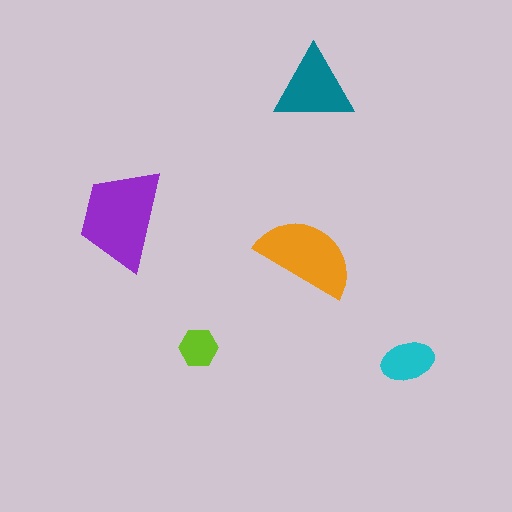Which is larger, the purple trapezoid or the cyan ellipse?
The purple trapezoid.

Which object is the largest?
The purple trapezoid.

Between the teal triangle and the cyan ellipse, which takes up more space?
The teal triangle.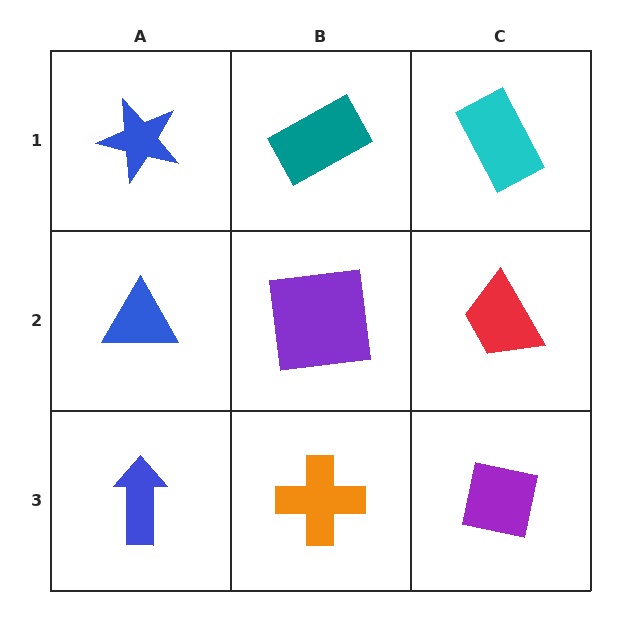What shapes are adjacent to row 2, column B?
A teal rectangle (row 1, column B), an orange cross (row 3, column B), a blue triangle (row 2, column A), a red trapezoid (row 2, column C).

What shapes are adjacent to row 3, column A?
A blue triangle (row 2, column A), an orange cross (row 3, column B).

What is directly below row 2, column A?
A blue arrow.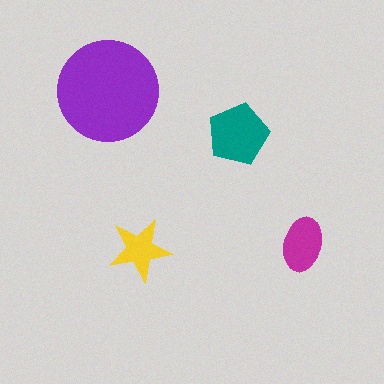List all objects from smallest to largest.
The yellow star, the magenta ellipse, the teal pentagon, the purple circle.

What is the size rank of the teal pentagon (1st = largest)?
2nd.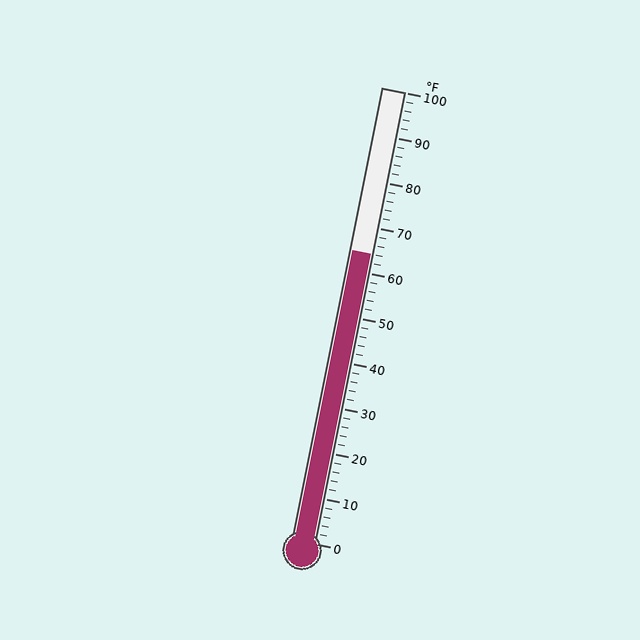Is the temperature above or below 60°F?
The temperature is above 60°F.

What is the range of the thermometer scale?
The thermometer scale ranges from 0°F to 100°F.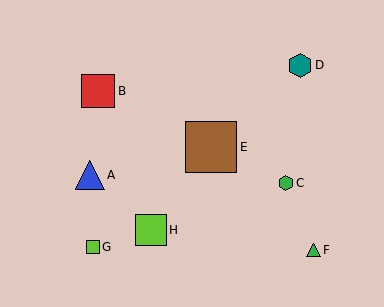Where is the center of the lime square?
The center of the lime square is at (93, 247).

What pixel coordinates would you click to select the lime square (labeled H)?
Click at (151, 230) to select the lime square H.